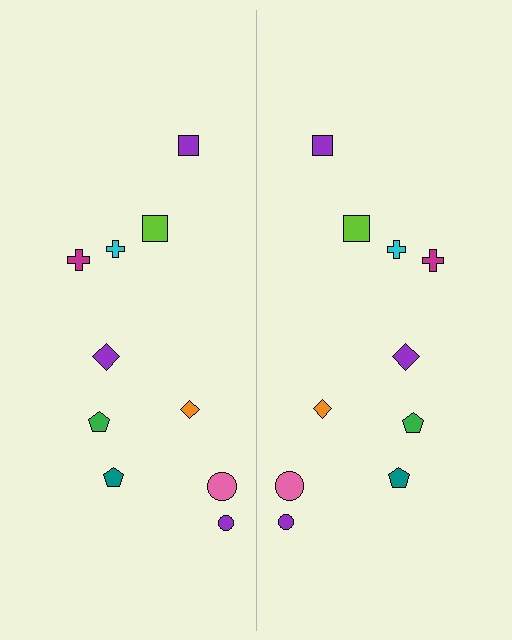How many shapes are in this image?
There are 20 shapes in this image.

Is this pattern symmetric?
Yes, this pattern has bilateral (reflection) symmetry.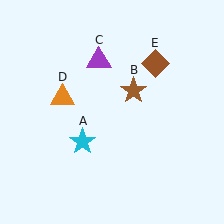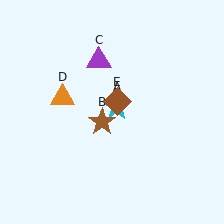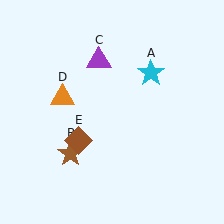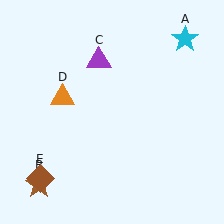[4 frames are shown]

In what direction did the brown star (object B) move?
The brown star (object B) moved down and to the left.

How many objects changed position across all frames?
3 objects changed position: cyan star (object A), brown star (object B), brown diamond (object E).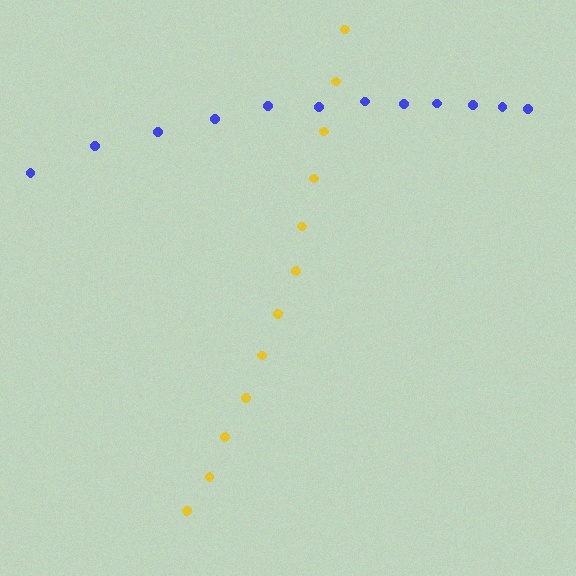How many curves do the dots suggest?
There are 2 distinct paths.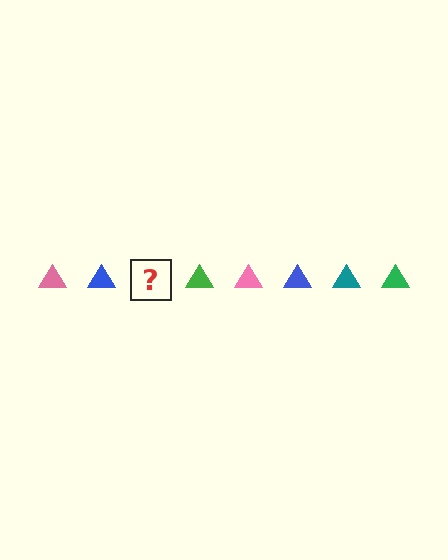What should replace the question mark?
The question mark should be replaced with a teal triangle.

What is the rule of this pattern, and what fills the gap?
The rule is that the pattern cycles through pink, blue, teal, green triangles. The gap should be filled with a teal triangle.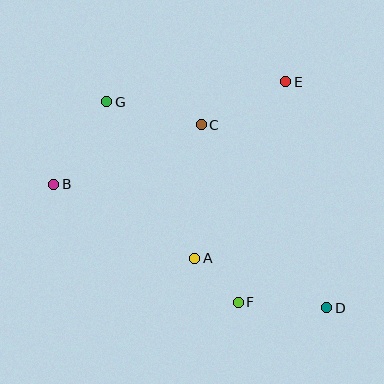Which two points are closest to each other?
Points A and F are closest to each other.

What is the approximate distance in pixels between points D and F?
The distance between D and F is approximately 89 pixels.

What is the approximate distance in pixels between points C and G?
The distance between C and G is approximately 97 pixels.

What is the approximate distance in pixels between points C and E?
The distance between C and E is approximately 95 pixels.